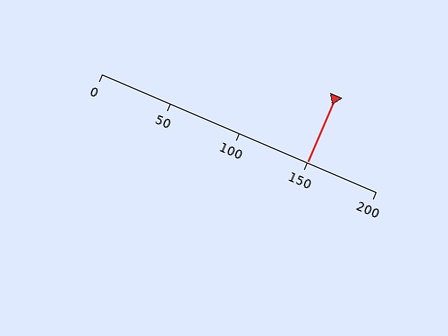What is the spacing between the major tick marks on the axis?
The major ticks are spaced 50 apart.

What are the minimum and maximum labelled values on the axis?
The axis runs from 0 to 200.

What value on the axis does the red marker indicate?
The marker indicates approximately 150.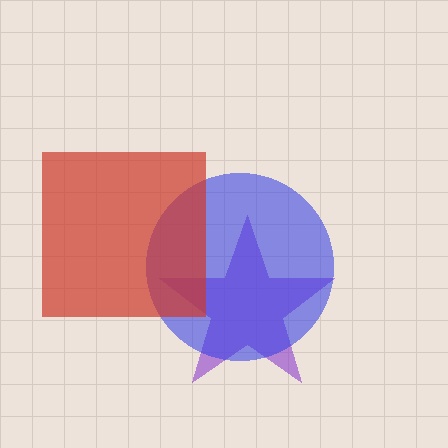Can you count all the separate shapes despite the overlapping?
Yes, there are 3 separate shapes.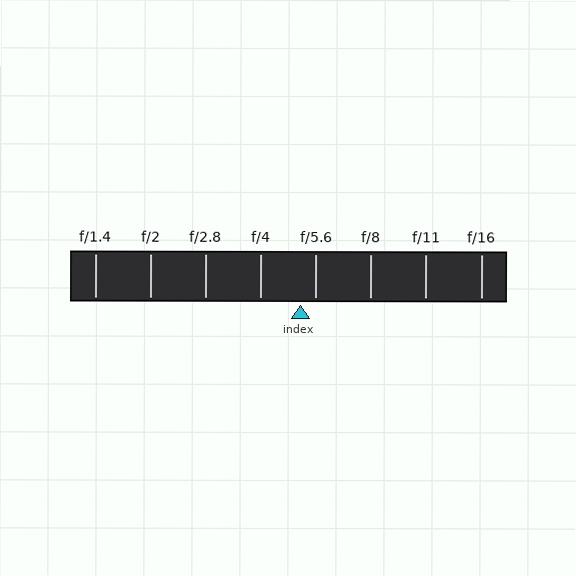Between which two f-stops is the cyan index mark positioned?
The index mark is between f/4 and f/5.6.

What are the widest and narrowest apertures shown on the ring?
The widest aperture shown is f/1.4 and the narrowest is f/16.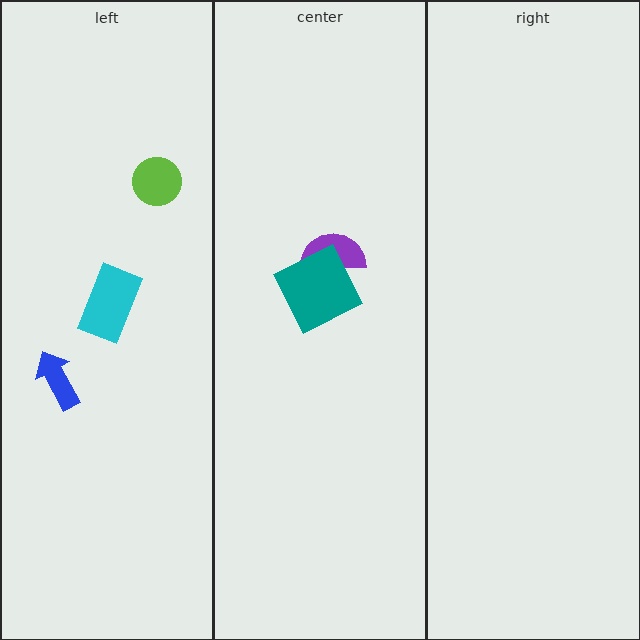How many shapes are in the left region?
3.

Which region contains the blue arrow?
The left region.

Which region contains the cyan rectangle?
The left region.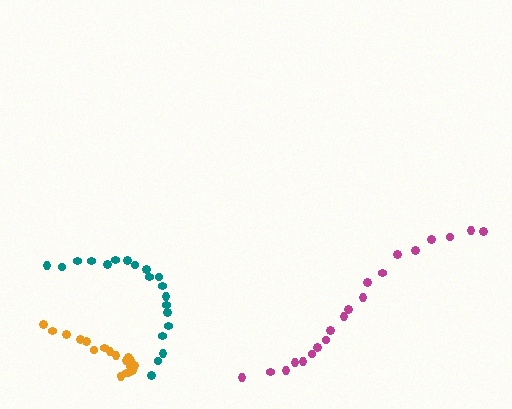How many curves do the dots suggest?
There are 3 distinct paths.